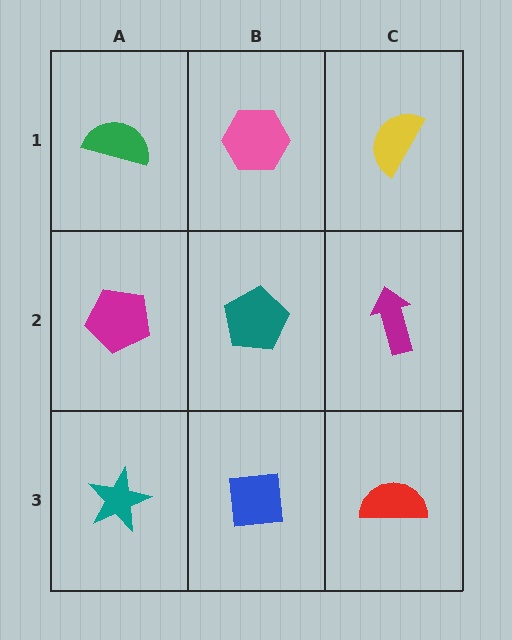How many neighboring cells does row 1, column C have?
2.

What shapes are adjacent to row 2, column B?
A pink hexagon (row 1, column B), a blue square (row 3, column B), a magenta pentagon (row 2, column A), a magenta arrow (row 2, column C).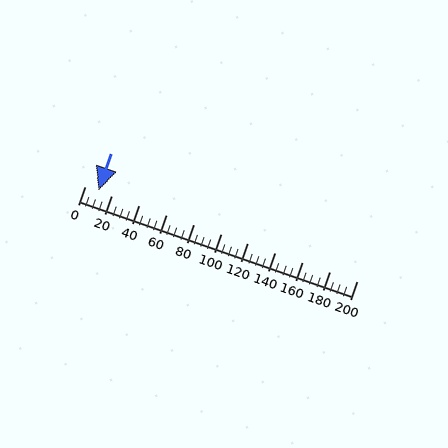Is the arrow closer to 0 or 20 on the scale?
The arrow is closer to 20.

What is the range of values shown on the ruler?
The ruler shows values from 0 to 200.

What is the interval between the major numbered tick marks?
The major tick marks are spaced 20 units apart.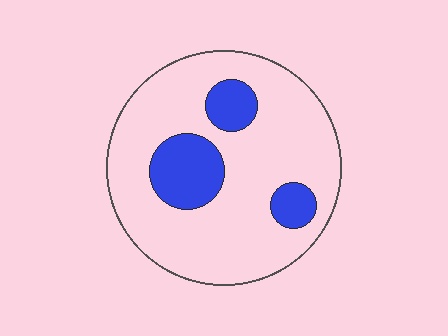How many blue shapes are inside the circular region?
3.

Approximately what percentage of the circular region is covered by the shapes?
Approximately 20%.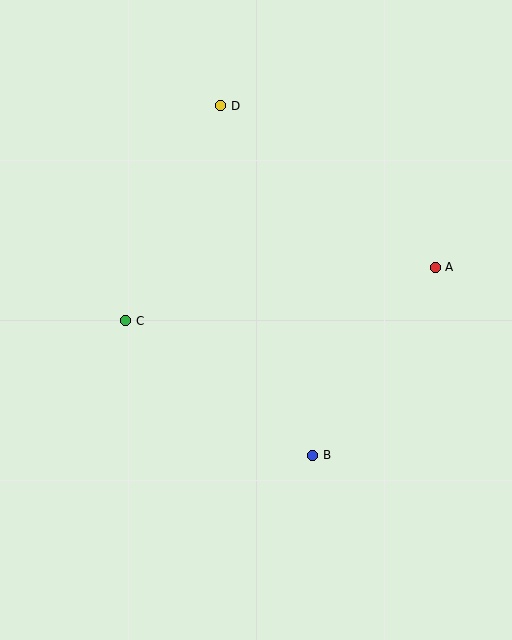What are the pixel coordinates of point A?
Point A is at (435, 267).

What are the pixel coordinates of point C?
Point C is at (126, 321).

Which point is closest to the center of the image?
Point C at (126, 321) is closest to the center.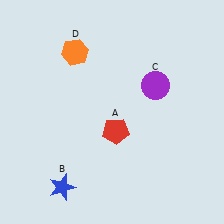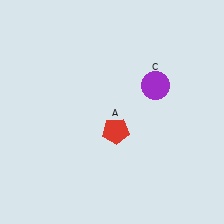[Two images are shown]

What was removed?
The orange hexagon (D), the blue star (B) were removed in Image 2.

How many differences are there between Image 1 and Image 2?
There are 2 differences between the two images.